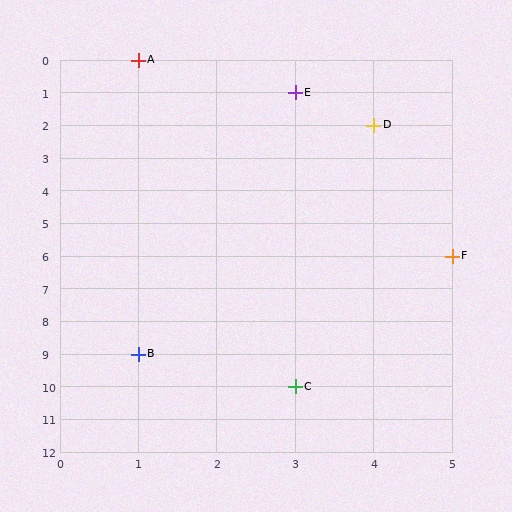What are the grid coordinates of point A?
Point A is at grid coordinates (1, 0).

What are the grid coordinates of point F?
Point F is at grid coordinates (5, 6).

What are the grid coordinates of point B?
Point B is at grid coordinates (1, 9).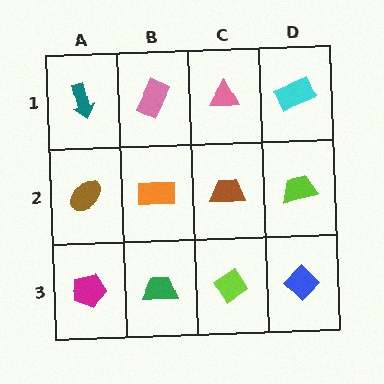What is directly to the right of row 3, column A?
A green trapezoid.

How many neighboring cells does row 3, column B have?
3.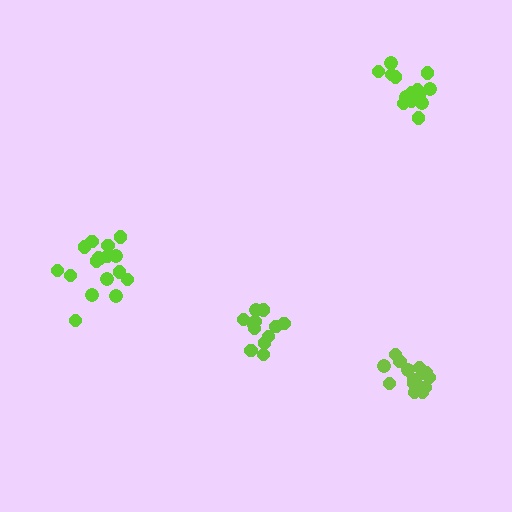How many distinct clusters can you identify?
There are 4 distinct clusters.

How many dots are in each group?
Group 1: 15 dots, Group 2: 12 dots, Group 3: 18 dots, Group 4: 17 dots (62 total).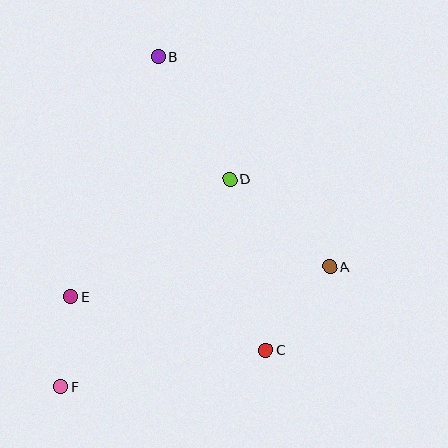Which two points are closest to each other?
Points E and F are closest to each other.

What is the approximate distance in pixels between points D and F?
The distance between D and F is approximately 267 pixels.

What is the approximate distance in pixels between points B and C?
The distance between B and C is approximately 313 pixels.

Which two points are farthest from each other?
Points B and F are farthest from each other.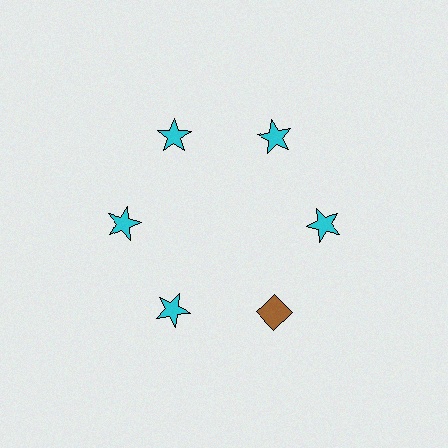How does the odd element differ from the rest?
It differs in both color (brown instead of cyan) and shape (diamond instead of star).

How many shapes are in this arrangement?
There are 6 shapes arranged in a ring pattern.